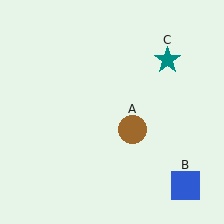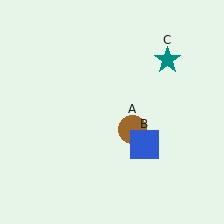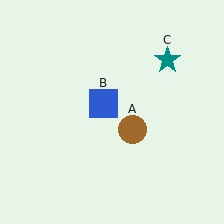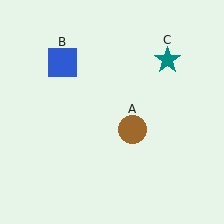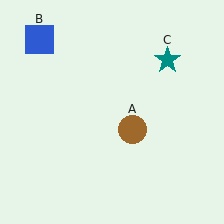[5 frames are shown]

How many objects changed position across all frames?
1 object changed position: blue square (object B).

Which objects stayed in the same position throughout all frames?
Brown circle (object A) and teal star (object C) remained stationary.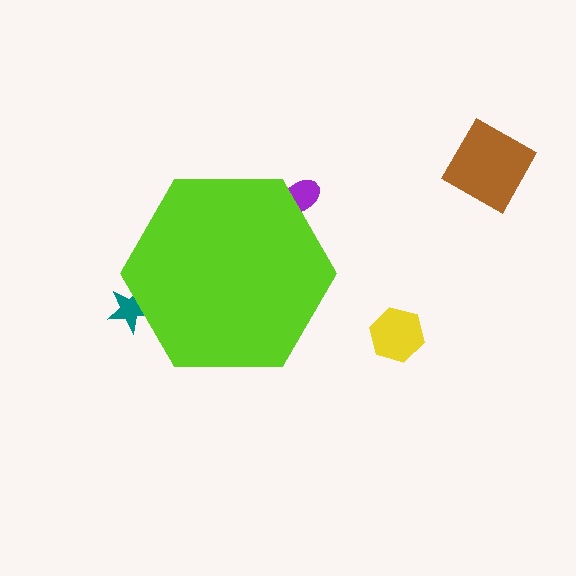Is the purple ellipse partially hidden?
Yes, the purple ellipse is partially hidden behind the lime hexagon.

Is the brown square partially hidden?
No, the brown square is fully visible.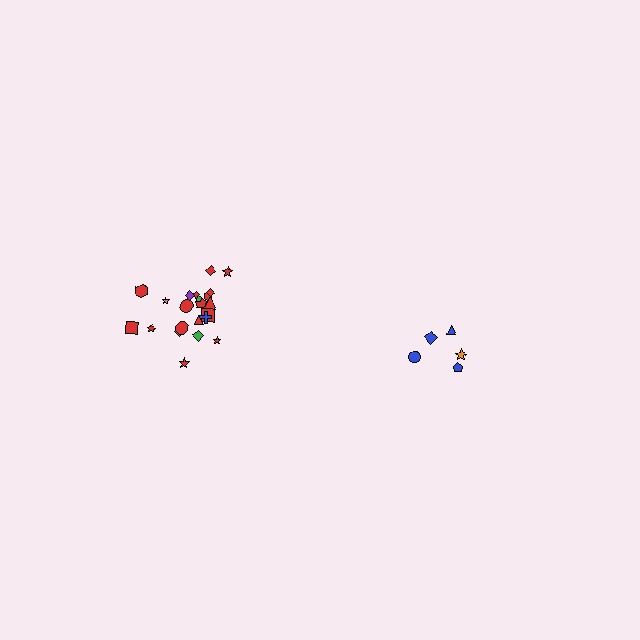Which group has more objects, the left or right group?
The left group.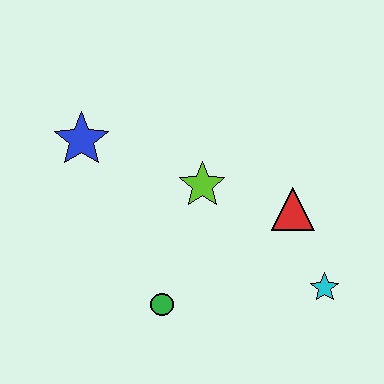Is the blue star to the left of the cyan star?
Yes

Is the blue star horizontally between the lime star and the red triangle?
No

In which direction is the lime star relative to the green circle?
The lime star is above the green circle.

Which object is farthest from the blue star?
The cyan star is farthest from the blue star.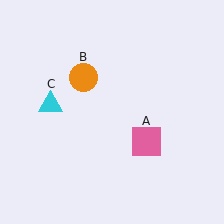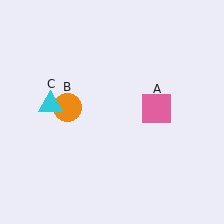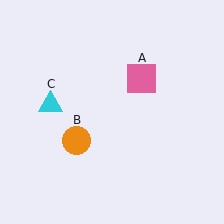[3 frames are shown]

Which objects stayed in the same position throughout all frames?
Cyan triangle (object C) remained stationary.